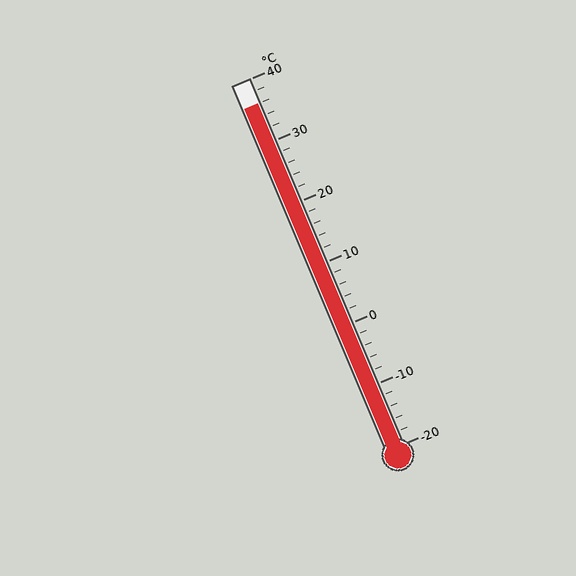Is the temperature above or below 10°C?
The temperature is above 10°C.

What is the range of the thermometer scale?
The thermometer scale ranges from -20°C to 40°C.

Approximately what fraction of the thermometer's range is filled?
The thermometer is filled to approximately 95% of its range.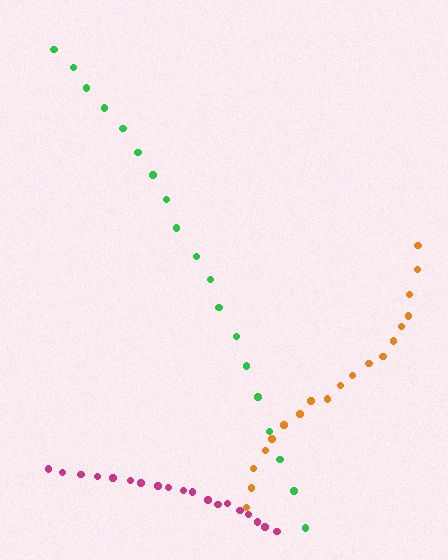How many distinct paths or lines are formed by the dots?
There are 3 distinct paths.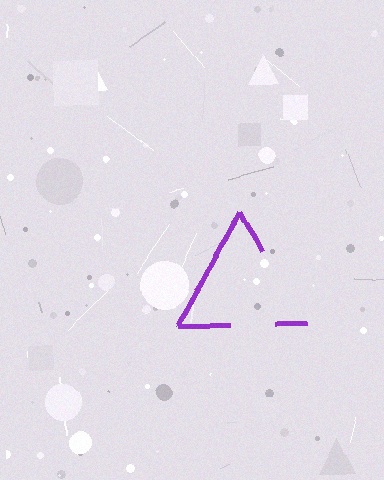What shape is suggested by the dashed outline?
The dashed outline suggests a triangle.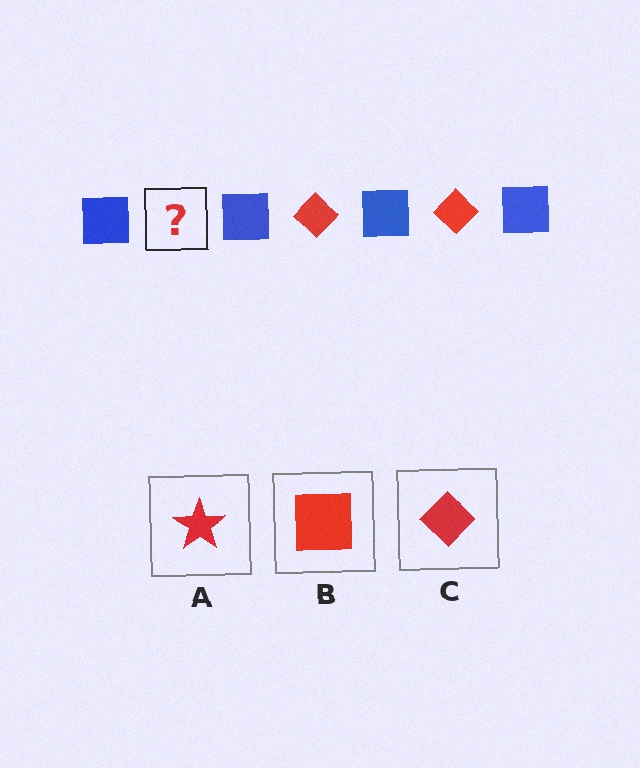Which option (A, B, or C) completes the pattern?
C.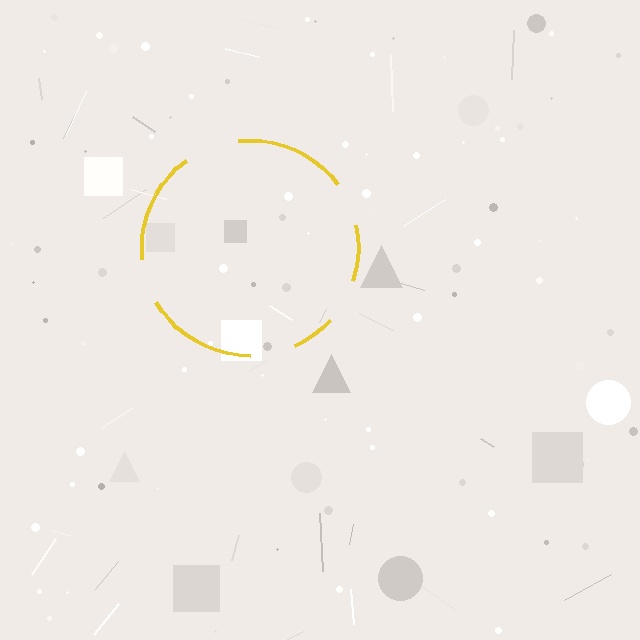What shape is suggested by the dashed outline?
The dashed outline suggests a circle.